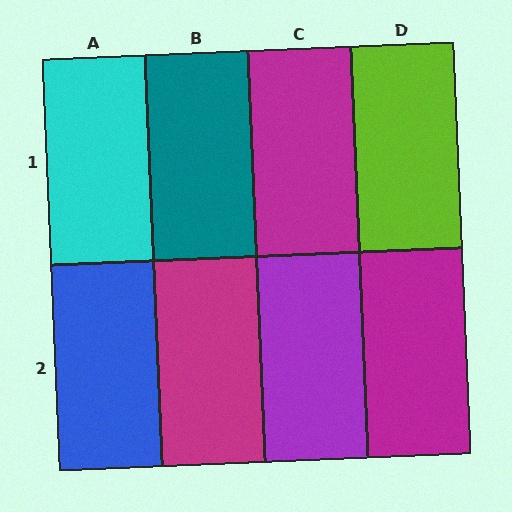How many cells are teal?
1 cell is teal.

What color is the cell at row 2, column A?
Blue.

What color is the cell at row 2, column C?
Purple.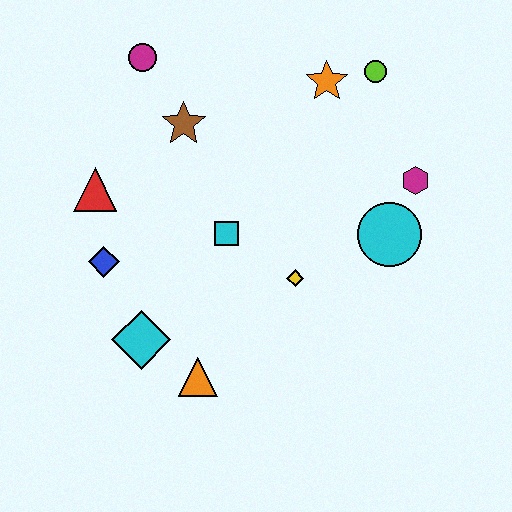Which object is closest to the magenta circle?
The brown star is closest to the magenta circle.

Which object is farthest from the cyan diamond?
The lime circle is farthest from the cyan diamond.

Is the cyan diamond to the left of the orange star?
Yes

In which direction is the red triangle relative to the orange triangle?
The red triangle is above the orange triangle.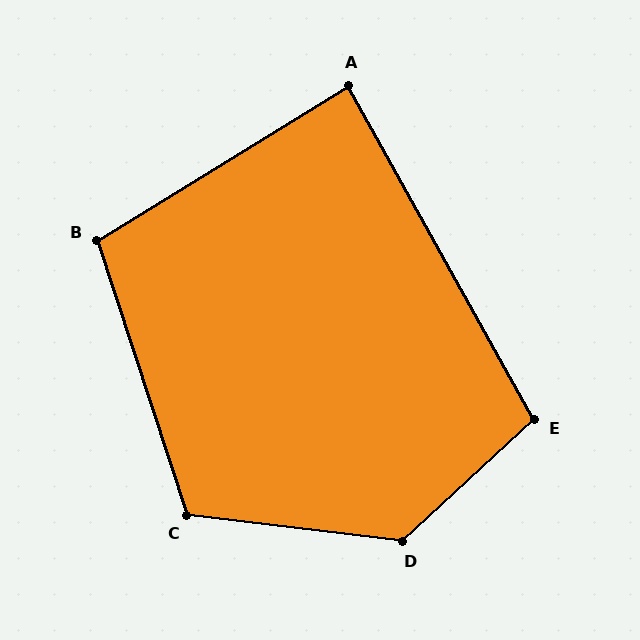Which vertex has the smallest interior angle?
A, at approximately 87 degrees.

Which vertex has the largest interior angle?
D, at approximately 130 degrees.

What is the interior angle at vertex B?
Approximately 104 degrees (obtuse).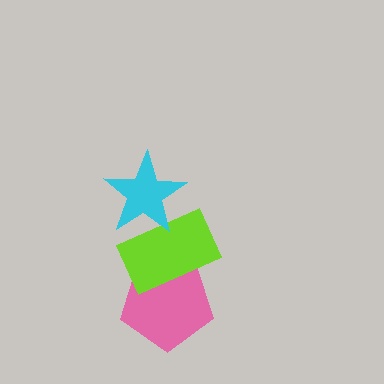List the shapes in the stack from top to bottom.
From top to bottom: the cyan star, the lime rectangle, the pink pentagon.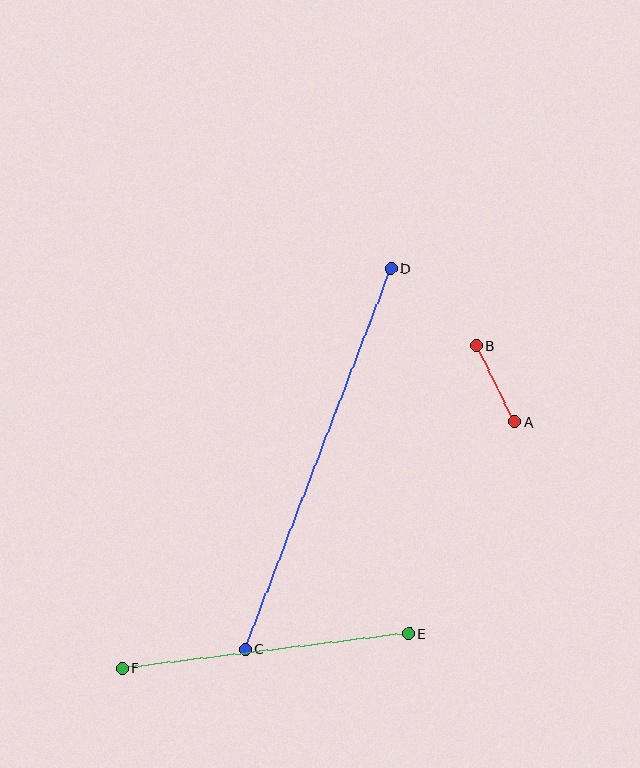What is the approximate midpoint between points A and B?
The midpoint is at approximately (495, 384) pixels.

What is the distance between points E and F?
The distance is approximately 288 pixels.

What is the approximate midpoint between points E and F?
The midpoint is at approximately (265, 651) pixels.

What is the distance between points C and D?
The distance is approximately 408 pixels.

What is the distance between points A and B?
The distance is approximately 85 pixels.